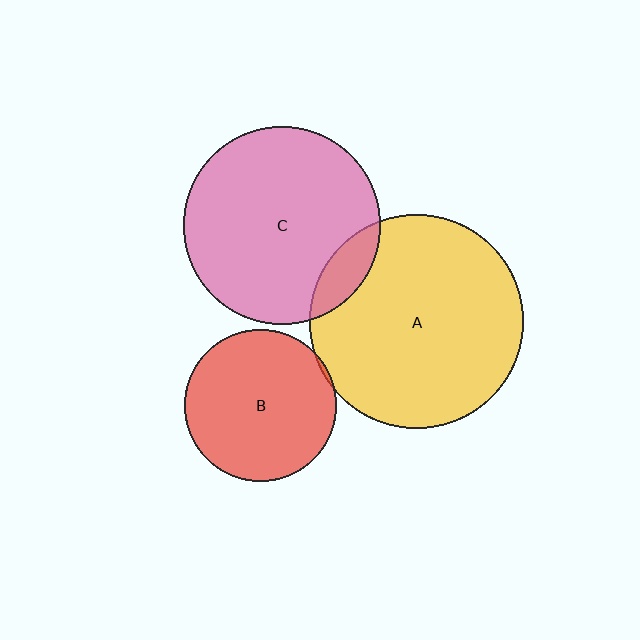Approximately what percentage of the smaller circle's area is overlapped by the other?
Approximately 5%.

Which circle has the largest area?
Circle A (yellow).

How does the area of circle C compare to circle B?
Approximately 1.7 times.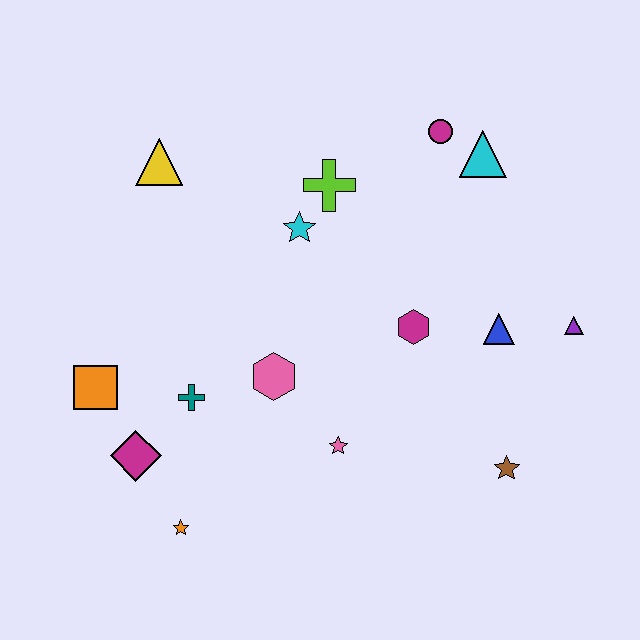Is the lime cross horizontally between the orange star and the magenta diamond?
No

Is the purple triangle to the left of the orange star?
No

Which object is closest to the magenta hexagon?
The blue triangle is closest to the magenta hexagon.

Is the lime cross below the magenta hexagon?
No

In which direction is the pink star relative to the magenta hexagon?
The pink star is below the magenta hexagon.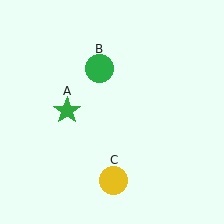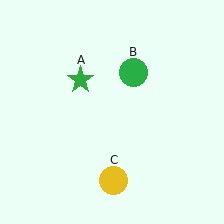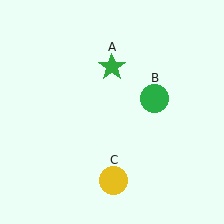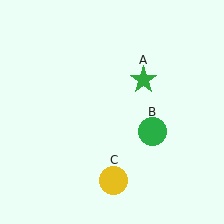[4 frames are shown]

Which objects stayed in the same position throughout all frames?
Yellow circle (object C) remained stationary.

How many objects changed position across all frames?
2 objects changed position: green star (object A), green circle (object B).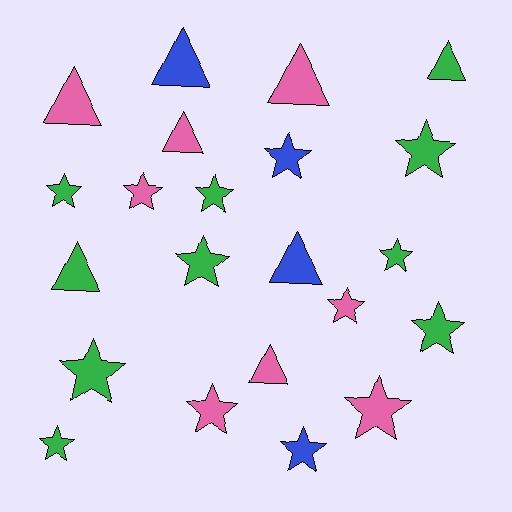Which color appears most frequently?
Green, with 10 objects.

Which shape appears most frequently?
Star, with 14 objects.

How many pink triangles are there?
There are 4 pink triangles.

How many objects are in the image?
There are 22 objects.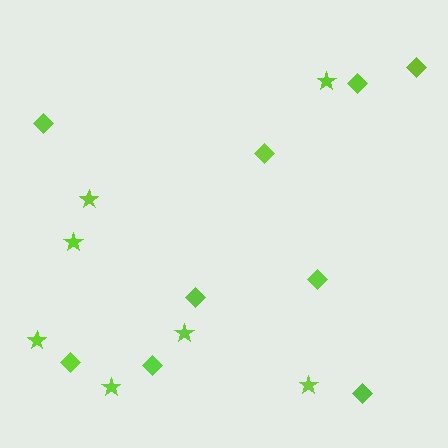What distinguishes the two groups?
There are 2 groups: one group of stars (7) and one group of diamonds (9).